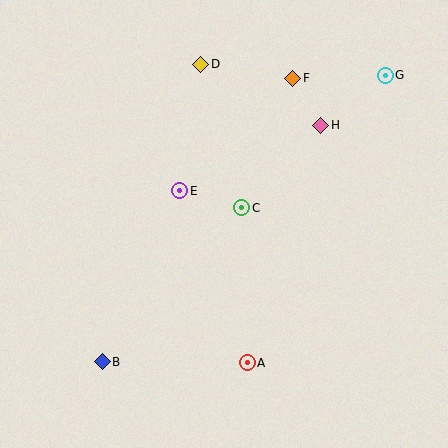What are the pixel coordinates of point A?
Point A is at (247, 363).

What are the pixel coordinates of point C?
Point C is at (242, 208).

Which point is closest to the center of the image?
Point C at (242, 208) is closest to the center.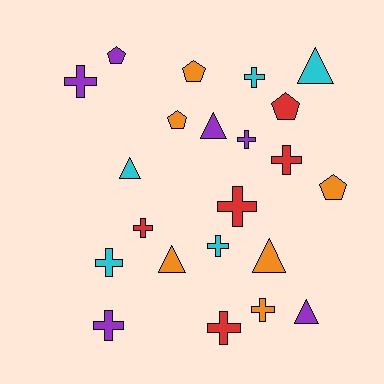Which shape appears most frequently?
Cross, with 11 objects.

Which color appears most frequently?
Purple, with 6 objects.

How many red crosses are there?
There are 4 red crosses.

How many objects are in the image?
There are 22 objects.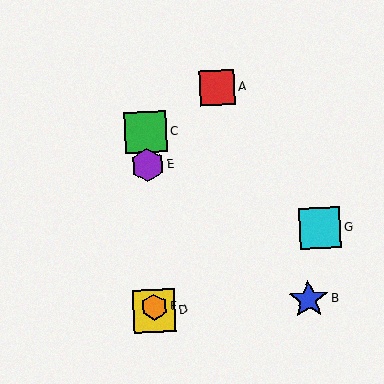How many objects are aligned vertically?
4 objects (C, D, E, F) are aligned vertically.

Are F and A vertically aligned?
No, F is at x≈154 and A is at x≈217.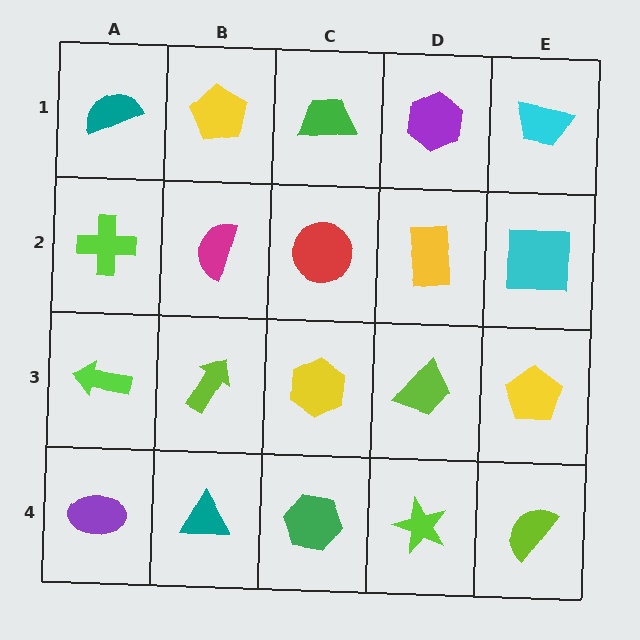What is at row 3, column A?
A lime arrow.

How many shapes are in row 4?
5 shapes.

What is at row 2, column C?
A red circle.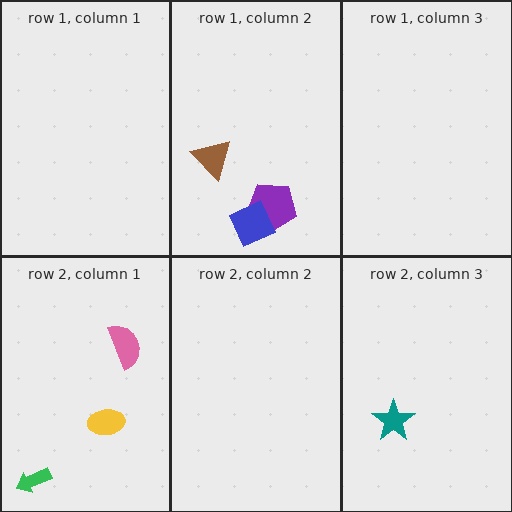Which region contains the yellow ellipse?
The row 2, column 1 region.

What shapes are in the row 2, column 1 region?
The yellow ellipse, the green arrow, the pink semicircle.